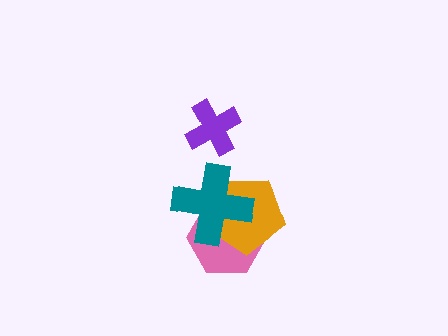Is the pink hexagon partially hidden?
Yes, it is partially covered by another shape.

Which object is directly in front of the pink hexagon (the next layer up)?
The orange pentagon is directly in front of the pink hexagon.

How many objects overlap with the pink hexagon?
2 objects overlap with the pink hexagon.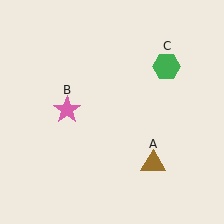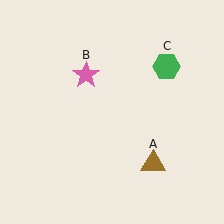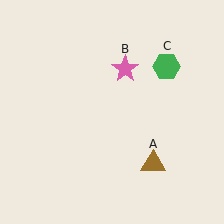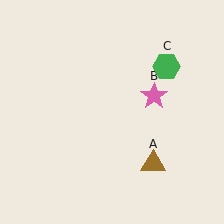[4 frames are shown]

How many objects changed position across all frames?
1 object changed position: pink star (object B).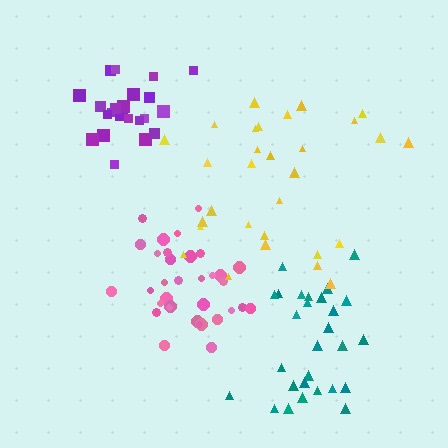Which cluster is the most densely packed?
Purple.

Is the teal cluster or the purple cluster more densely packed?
Purple.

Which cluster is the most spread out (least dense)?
Yellow.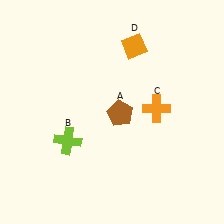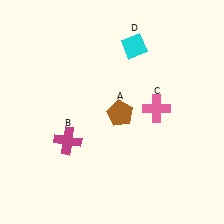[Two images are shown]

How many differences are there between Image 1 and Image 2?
There are 3 differences between the two images.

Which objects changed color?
B changed from lime to magenta. C changed from orange to pink. D changed from orange to cyan.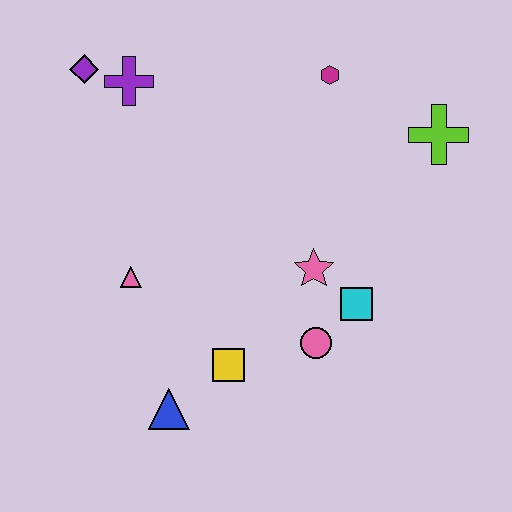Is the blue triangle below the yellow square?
Yes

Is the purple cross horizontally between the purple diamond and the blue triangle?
Yes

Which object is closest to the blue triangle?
The yellow square is closest to the blue triangle.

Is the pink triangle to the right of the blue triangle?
No